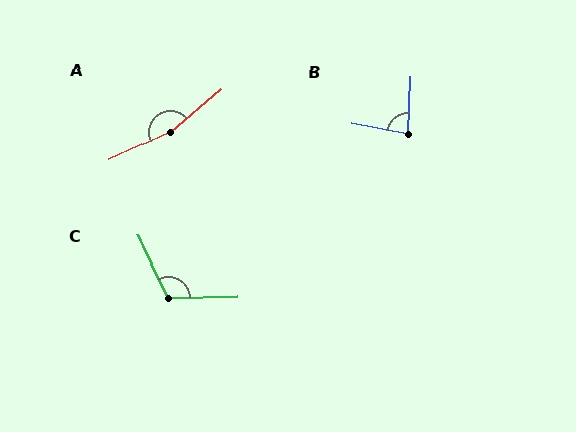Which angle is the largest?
A, at approximately 165 degrees.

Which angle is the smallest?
B, at approximately 82 degrees.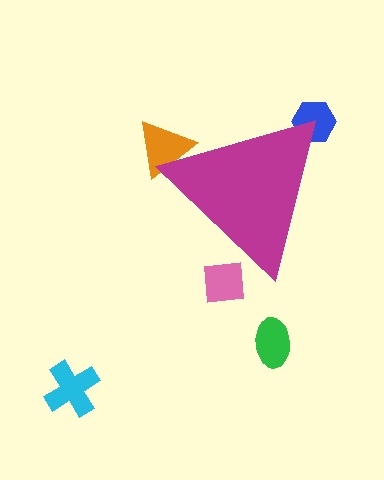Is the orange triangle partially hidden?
Yes, the orange triangle is partially hidden behind the magenta triangle.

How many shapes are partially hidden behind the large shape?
3 shapes are partially hidden.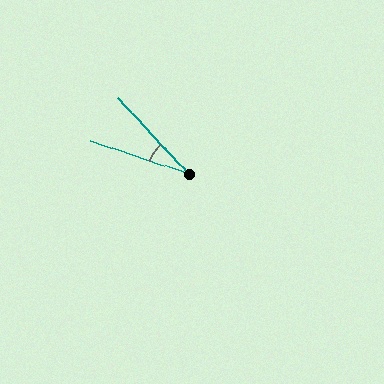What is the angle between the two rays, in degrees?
Approximately 28 degrees.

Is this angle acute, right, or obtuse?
It is acute.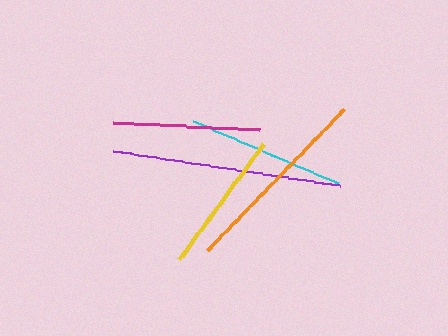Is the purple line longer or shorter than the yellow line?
The purple line is longer than the yellow line.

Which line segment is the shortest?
The yellow line is the shortest at approximately 144 pixels.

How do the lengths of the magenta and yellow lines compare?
The magenta and yellow lines are approximately the same length.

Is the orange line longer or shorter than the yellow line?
The orange line is longer than the yellow line.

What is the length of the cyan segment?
The cyan segment is approximately 158 pixels long.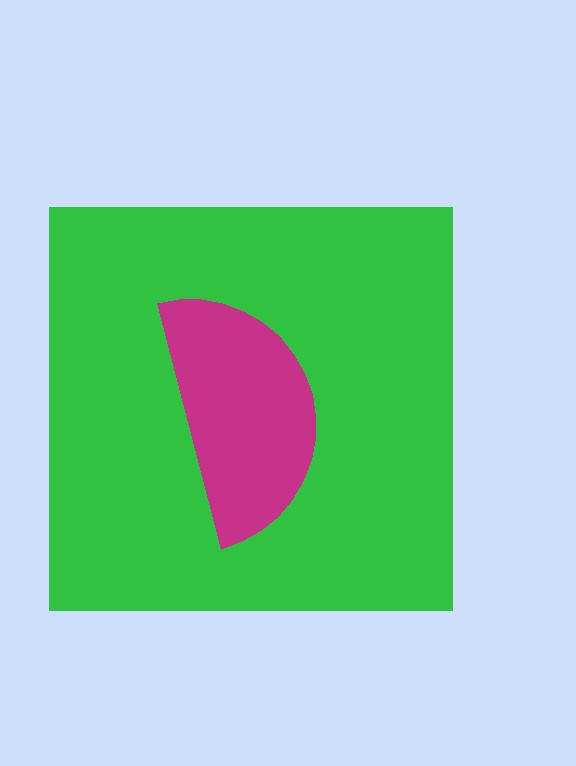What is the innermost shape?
The magenta semicircle.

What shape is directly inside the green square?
The magenta semicircle.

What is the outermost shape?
The green square.